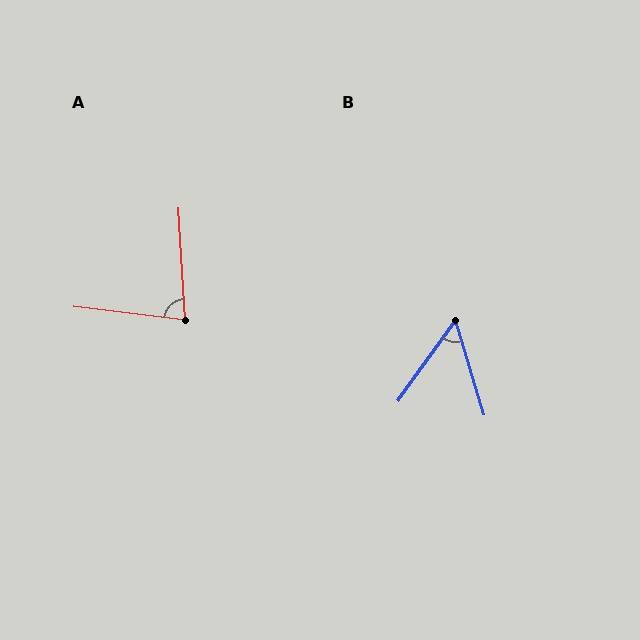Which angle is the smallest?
B, at approximately 52 degrees.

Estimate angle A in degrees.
Approximately 80 degrees.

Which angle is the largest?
A, at approximately 80 degrees.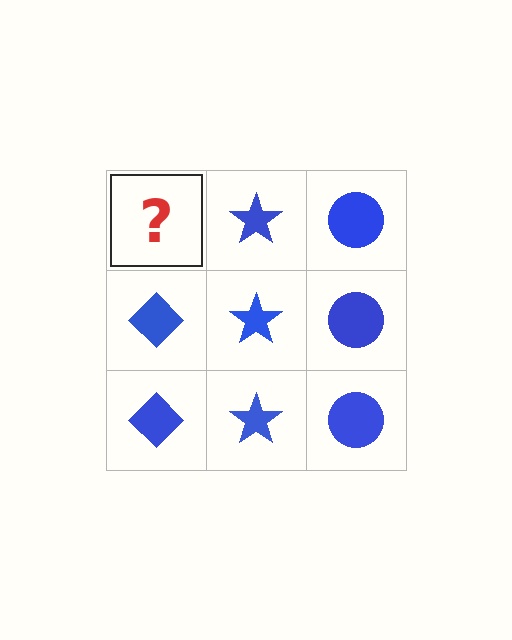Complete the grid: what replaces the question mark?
The question mark should be replaced with a blue diamond.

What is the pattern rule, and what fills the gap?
The rule is that each column has a consistent shape. The gap should be filled with a blue diamond.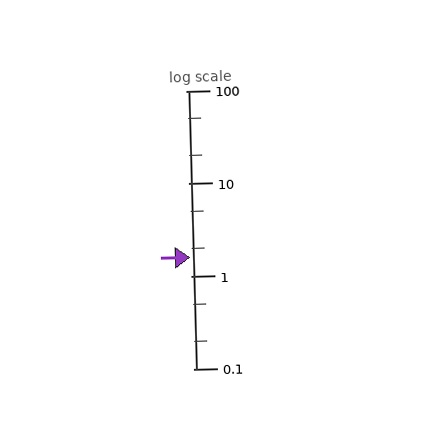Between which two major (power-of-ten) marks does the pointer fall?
The pointer is between 1 and 10.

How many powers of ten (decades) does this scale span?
The scale spans 3 decades, from 0.1 to 100.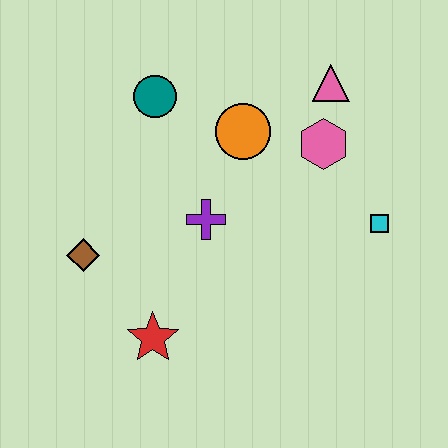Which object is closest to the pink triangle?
The pink hexagon is closest to the pink triangle.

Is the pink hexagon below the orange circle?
Yes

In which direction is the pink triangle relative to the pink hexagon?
The pink triangle is above the pink hexagon.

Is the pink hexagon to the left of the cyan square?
Yes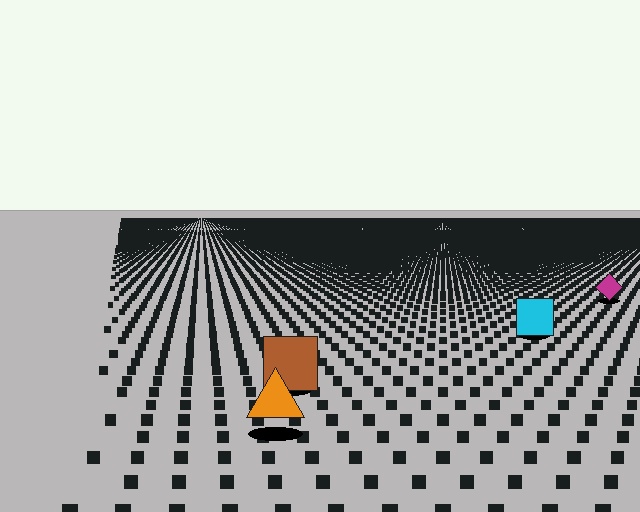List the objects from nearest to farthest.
From nearest to farthest: the orange triangle, the brown square, the cyan square, the magenta diamond.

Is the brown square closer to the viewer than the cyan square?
Yes. The brown square is closer — you can tell from the texture gradient: the ground texture is coarser near it.